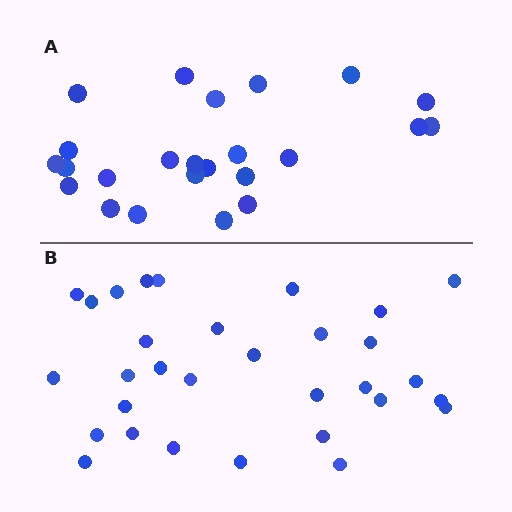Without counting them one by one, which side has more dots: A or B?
Region B (the bottom region) has more dots.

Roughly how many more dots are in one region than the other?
Region B has roughly 8 or so more dots than region A.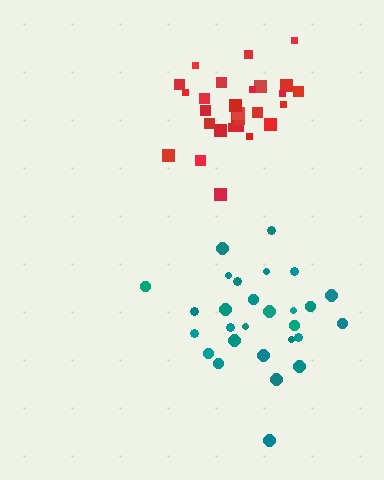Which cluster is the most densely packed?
Red.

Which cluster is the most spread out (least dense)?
Teal.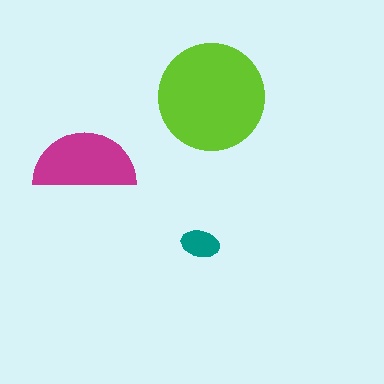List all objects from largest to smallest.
The lime circle, the magenta semicircle, the teal ellipse.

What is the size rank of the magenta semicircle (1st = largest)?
2nd.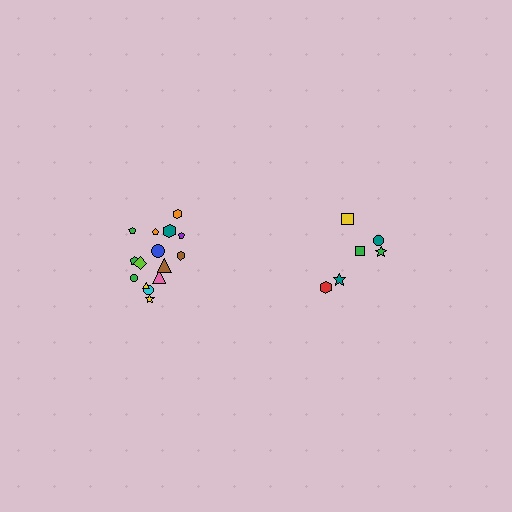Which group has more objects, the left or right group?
The left group.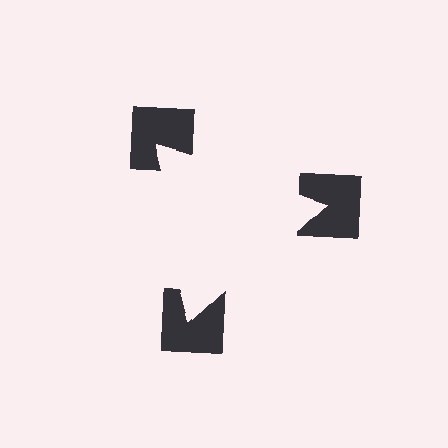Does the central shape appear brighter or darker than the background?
It typically appears slightly brighter than the background, even though no actual brightness change is drawn.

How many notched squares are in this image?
There are 3 — one at each vertex of the illusory triangle.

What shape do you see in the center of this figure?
An illusory triangle — its edges are inferred from the aligned wedge cuts in the notched squares, not physically drawn.